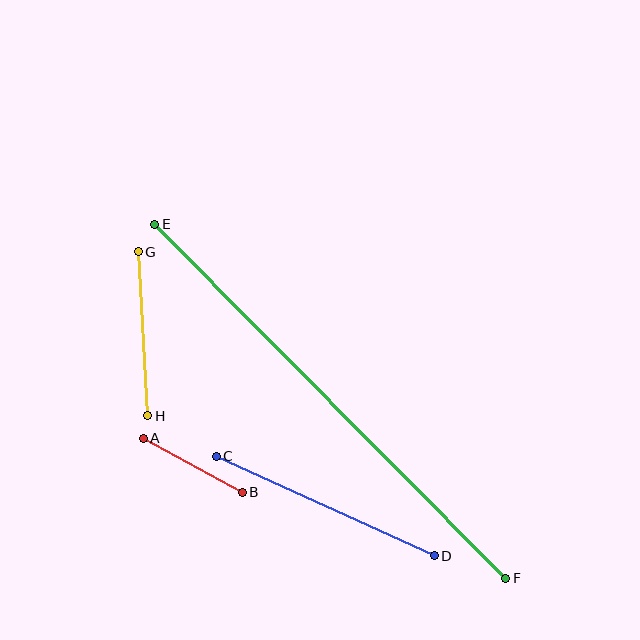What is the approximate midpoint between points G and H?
The midpoint is at approximately (143, 334) pixels.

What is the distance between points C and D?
The distance is approximately 240 pixels.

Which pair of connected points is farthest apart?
Points E and F are farthest apart.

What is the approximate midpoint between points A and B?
The midpoint is at approximately (193, 465) pixels.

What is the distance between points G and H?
The distance is approximately 165 pixels.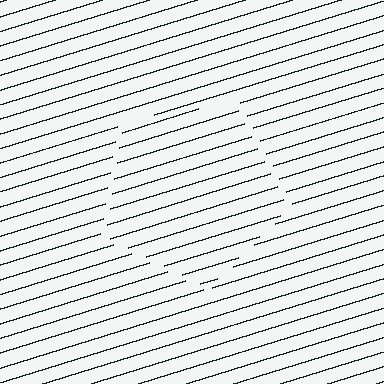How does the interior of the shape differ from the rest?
The interior of the shape contains the same grating, shifted by half a period — the contour is defined by the phase discontinuity where line-ends from the inner and outer gratings abut.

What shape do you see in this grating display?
An illusory pentagon. The interior of the shape contains the same grating, shifted by half a period — the contour is defined by the phase discontinuity where line-ends from the inner and outer gratings abut.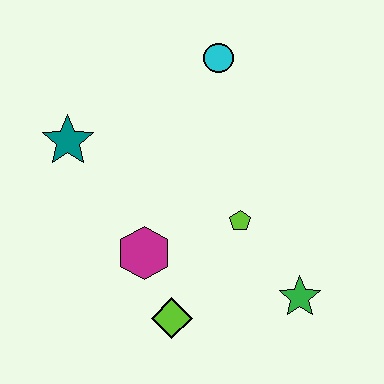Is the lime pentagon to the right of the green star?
No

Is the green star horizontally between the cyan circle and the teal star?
No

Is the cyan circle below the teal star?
No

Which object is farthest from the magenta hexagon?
The cyan circle is farthest from the magenta hexagon.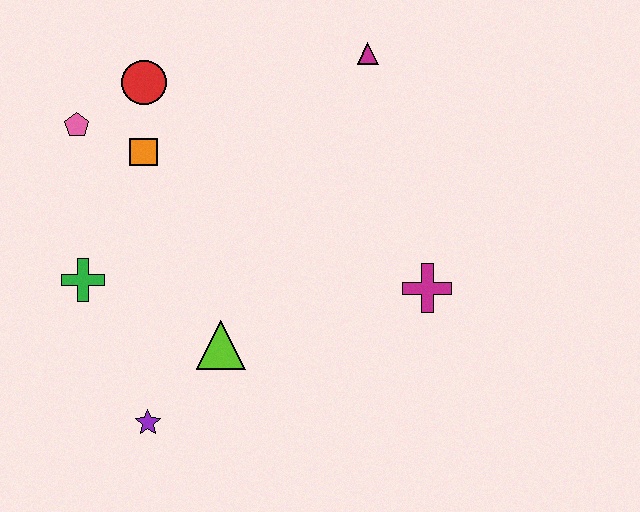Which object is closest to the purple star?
The lime triangle is closest to the purple star.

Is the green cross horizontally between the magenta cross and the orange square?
No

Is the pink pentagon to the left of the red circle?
Yes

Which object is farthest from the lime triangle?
The magenta triangle is farthest from the lime triangle.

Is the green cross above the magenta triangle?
No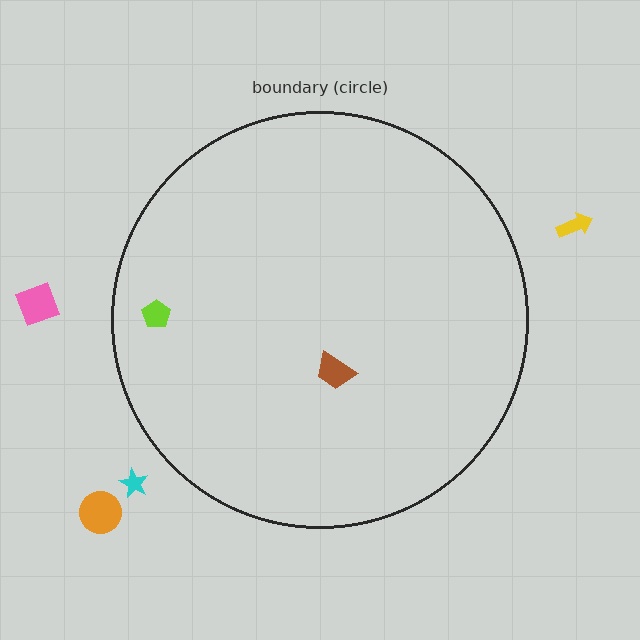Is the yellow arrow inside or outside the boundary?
Outside.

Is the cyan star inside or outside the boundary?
Outside.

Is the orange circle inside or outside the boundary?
Outside.